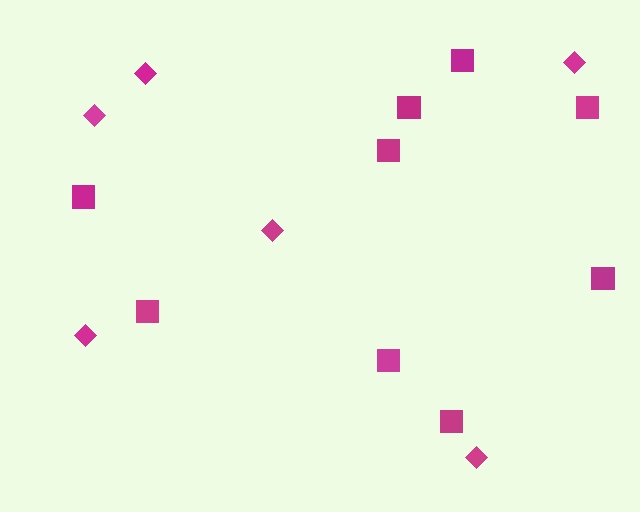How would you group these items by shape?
There are 2 groups: one group of diamonds (6) and one group of squares (9).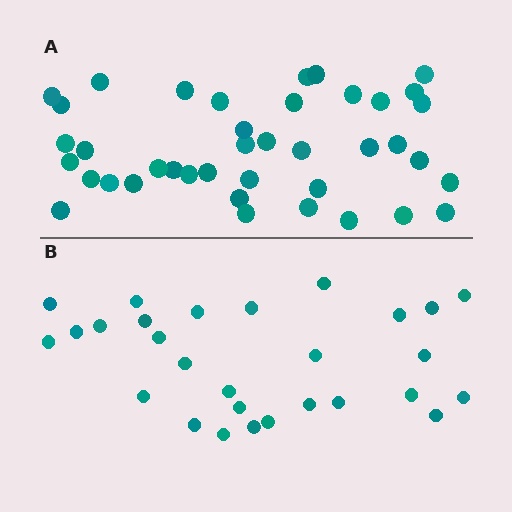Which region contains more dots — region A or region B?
Region A (the top region) has more dots.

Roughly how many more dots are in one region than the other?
Region A has roughly 12 or so more dots than region B.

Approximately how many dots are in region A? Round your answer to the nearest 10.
About 40 dots.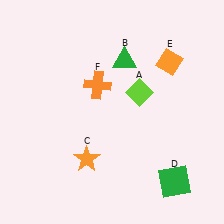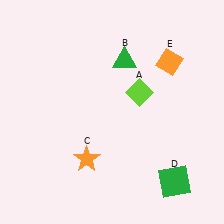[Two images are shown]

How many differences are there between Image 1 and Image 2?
There is 1 difference between the two images.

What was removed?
The orange cross (F) was removed in Image 2.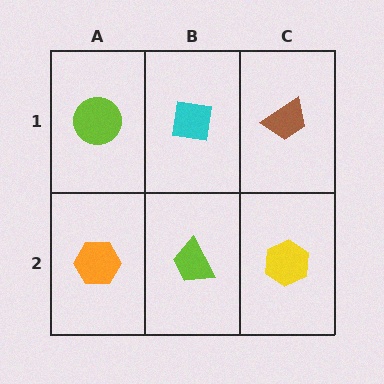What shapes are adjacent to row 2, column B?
A cyan square (row 1, column B), an orange hexagon (row 2, column A), a yellow hexagon (row 2, column C).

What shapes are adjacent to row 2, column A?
A lime circle (row 1, column A), a lime trapezoid (row 2, column B).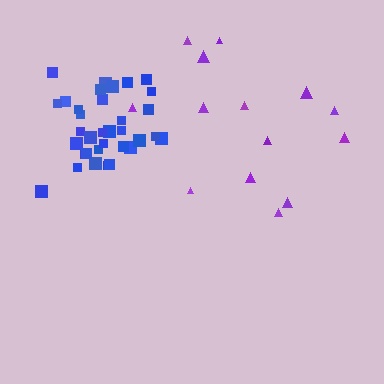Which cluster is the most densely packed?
Blue.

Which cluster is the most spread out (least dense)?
Purple.